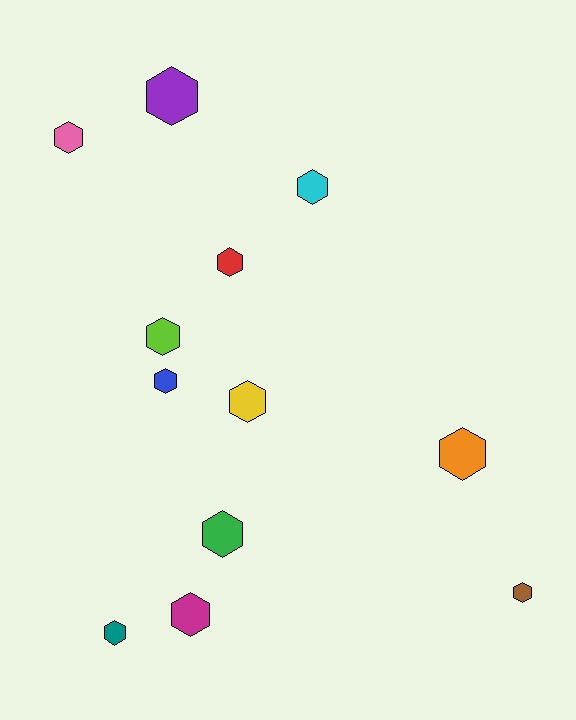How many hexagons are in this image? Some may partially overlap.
There are 12 hexagons.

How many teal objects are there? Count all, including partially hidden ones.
There is 1 teal object.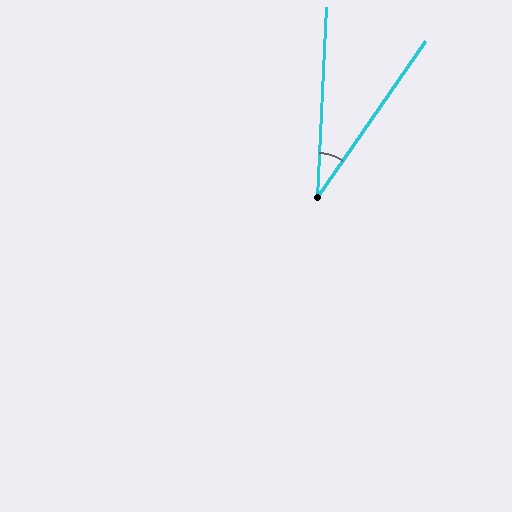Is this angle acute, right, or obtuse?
It is acute.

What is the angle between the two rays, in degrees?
Approximately 32 degrees.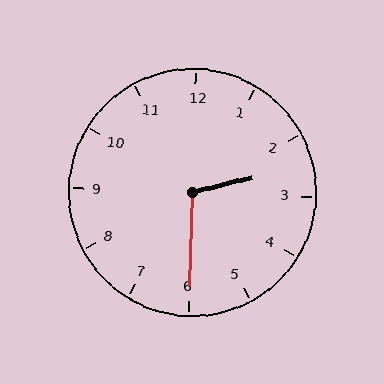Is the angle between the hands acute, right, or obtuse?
It is obtuse.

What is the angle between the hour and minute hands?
Approximately 105 degrees.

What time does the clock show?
2:30.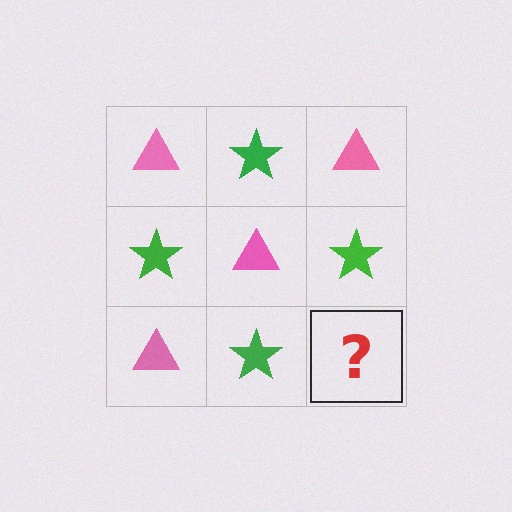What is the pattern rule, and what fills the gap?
The rule is that it alternates pink triangle and green star in a checkerboard pattern. The gap should be filled with a pink triangle.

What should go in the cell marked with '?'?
The missing cell should contain a pink triangle.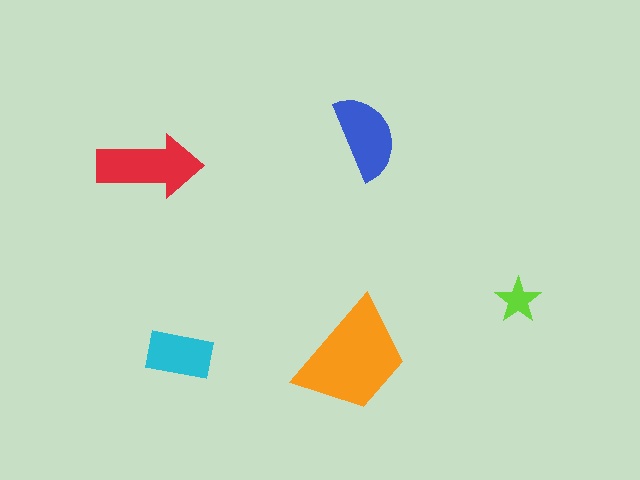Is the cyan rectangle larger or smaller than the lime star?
Larger.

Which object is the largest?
The orange trapezoid.